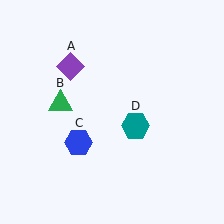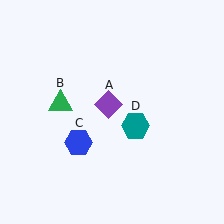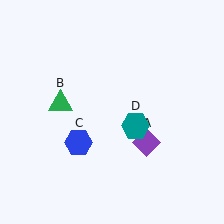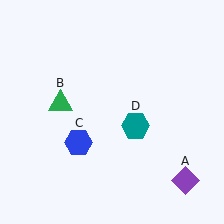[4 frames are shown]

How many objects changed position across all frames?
1 object changed position: purple diamond (object A).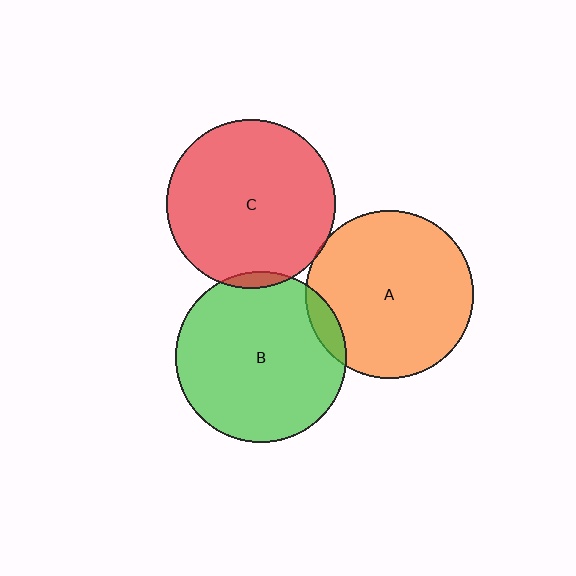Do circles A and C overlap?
Yes.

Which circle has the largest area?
Circle B (green).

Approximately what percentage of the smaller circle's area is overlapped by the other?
Approximately 5%.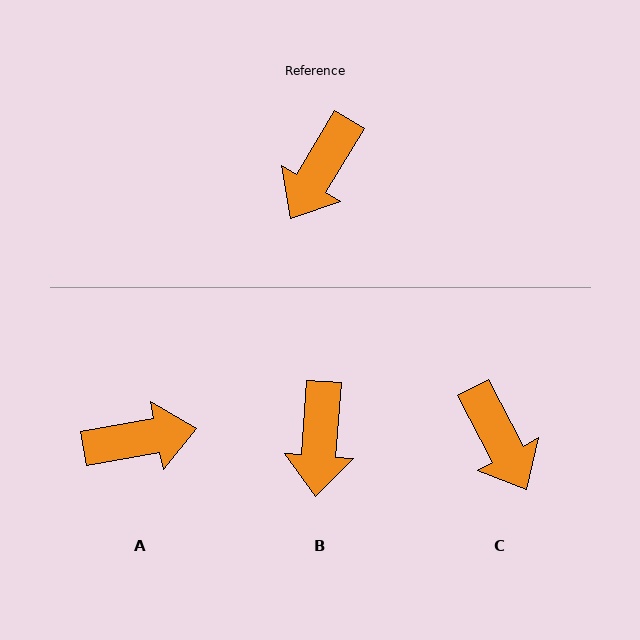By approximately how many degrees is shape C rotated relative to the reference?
Approximately 59 degrees counter-clockwise.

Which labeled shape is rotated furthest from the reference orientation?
A, about 131 degrees away.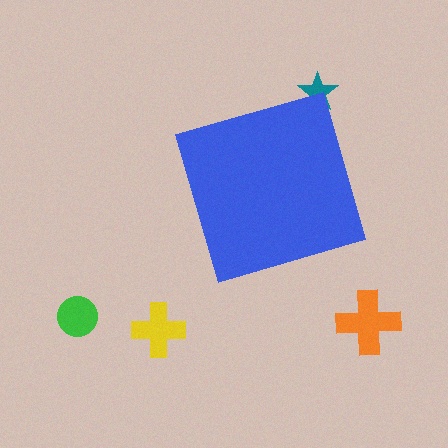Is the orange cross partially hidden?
No, the orange cross is fully visible.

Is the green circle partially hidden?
No, the green circle is fully visible.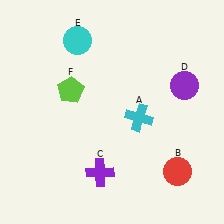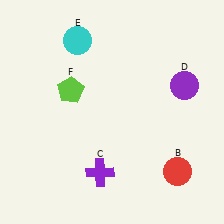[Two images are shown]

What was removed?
The cyan cross (A) was removed in Image 2.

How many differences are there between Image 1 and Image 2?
There is 1 difference between the two images.